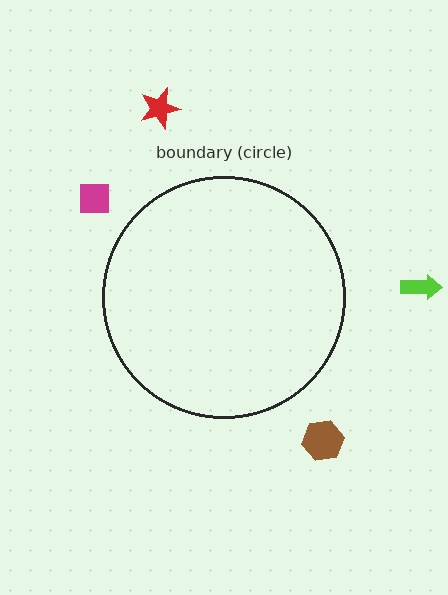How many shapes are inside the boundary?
0 inside, 4 outside.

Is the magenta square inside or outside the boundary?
Outside.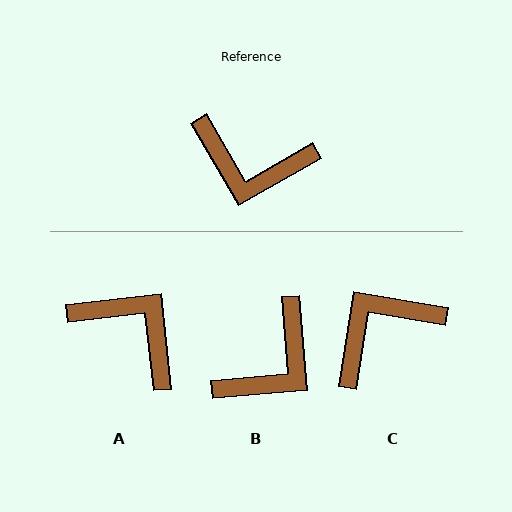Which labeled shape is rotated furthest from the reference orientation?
A, about 156 degrees away.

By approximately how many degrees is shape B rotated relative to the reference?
Approximately 65 degrees counter-clockwise.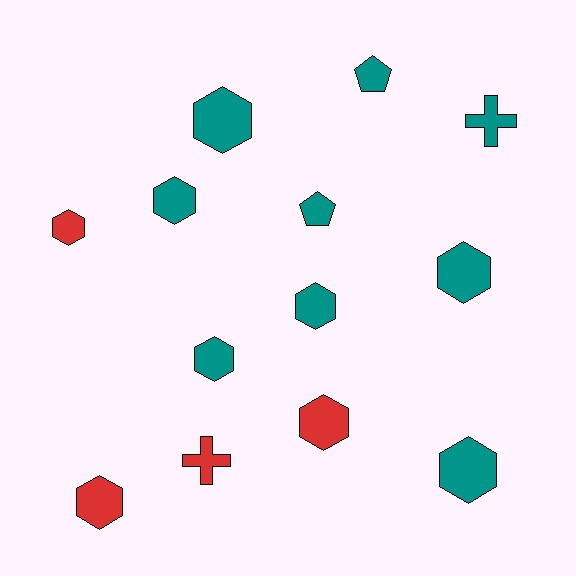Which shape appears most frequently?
Hexagon, with 9 objects.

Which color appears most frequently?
Teal, with 9 objects.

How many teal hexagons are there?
There are 6 teal hexagons.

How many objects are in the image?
There are 13 objects.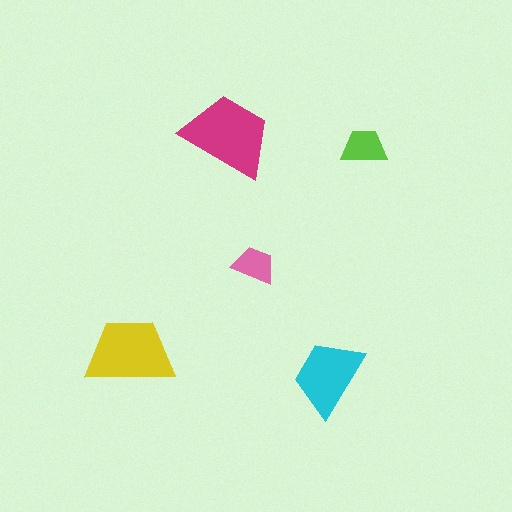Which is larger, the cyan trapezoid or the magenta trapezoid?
The magenta one.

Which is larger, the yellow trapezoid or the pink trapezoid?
The yellow one.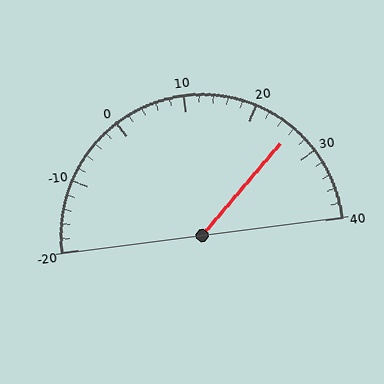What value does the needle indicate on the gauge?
The needle indicates approximately 26.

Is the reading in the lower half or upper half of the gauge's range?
The reading is in the upper half of the range (-20 to 40).